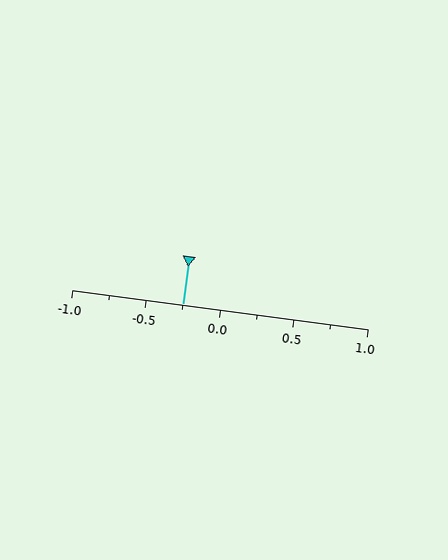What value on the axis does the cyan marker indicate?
The marker indicates approximately -0.25.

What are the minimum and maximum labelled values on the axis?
The axis runs from -1.0 to 1.0.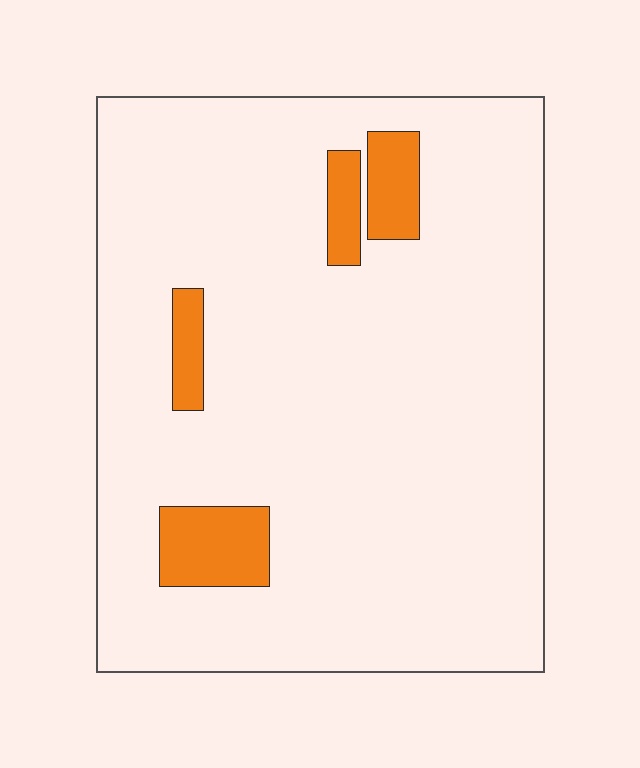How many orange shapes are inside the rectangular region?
4.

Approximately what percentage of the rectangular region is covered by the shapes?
Approximately 10%.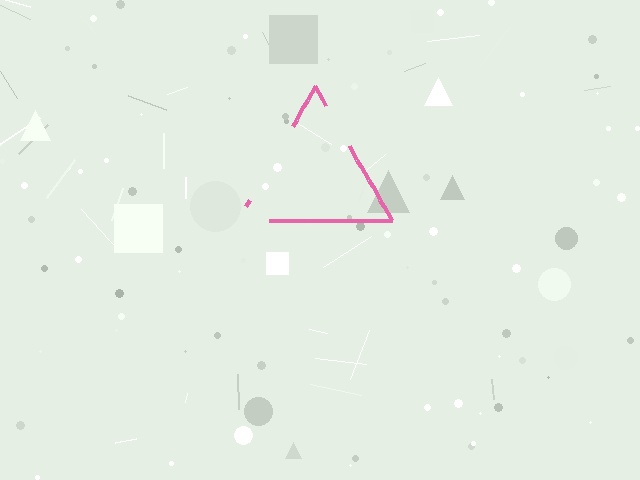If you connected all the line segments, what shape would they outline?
They would outline a triangle.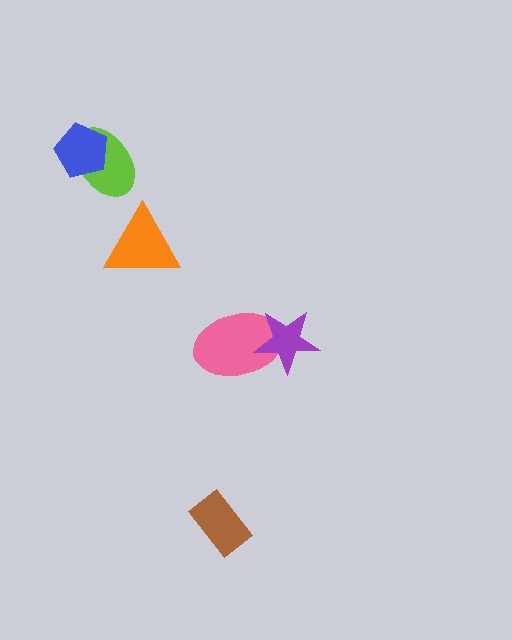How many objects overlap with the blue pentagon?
1 object overlaps with the blue pentagon.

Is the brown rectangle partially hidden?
No, no other shape covers it.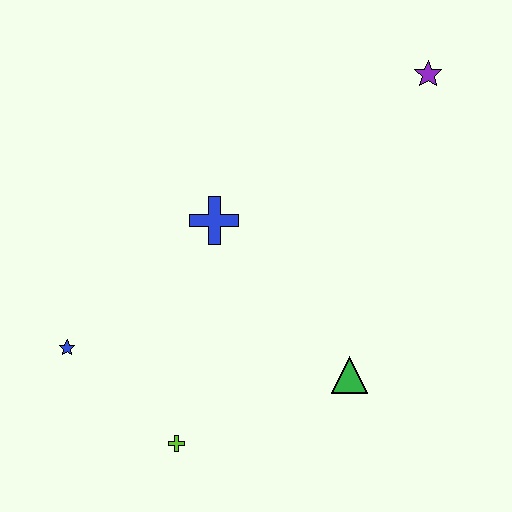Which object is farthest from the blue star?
The purple star is farthest from the blue star.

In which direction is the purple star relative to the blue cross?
The purple star is to the right of the blue cross.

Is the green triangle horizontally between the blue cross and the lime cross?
No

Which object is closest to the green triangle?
The lime cross is closest to the green triangle.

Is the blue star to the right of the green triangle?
No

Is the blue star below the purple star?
Yes